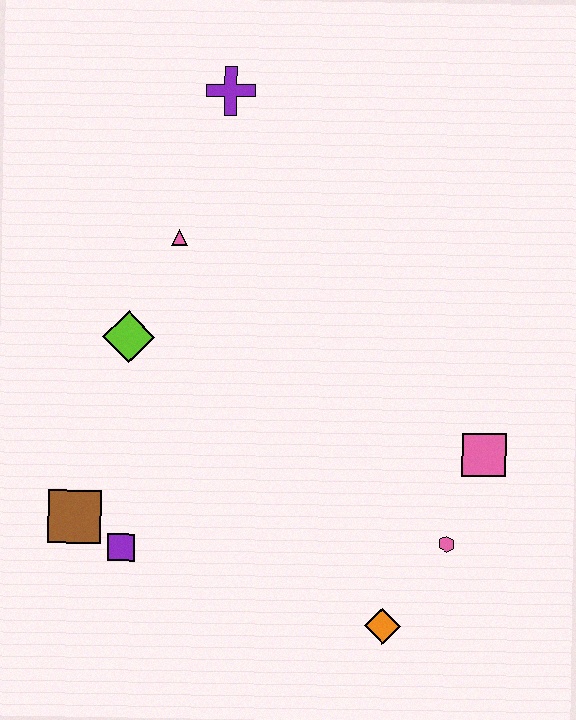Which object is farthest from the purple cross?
The orange diamond is farthest from the purple cross.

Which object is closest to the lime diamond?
The pink triangle is closest to the lime diamond.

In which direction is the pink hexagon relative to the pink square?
The pink hexagon is below the pink square.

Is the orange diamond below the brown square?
Yes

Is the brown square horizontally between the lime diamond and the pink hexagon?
No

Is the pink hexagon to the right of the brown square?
Yes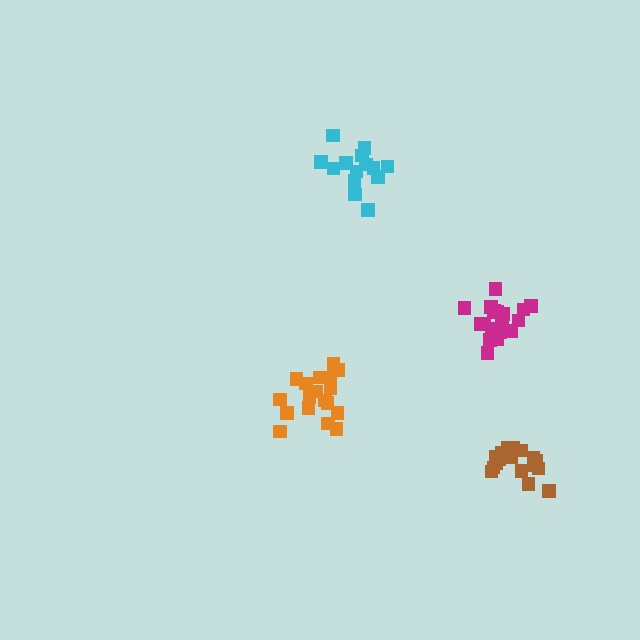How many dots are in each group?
Group 1: 18 dots, Group 2: 14 dots, Group 3: 19 dots, Group 4: 19 dots (70 total).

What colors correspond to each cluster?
The clusters are colored: orange, cyan, magenta, brown.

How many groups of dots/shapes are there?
There are 4 groups.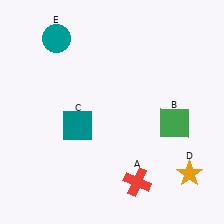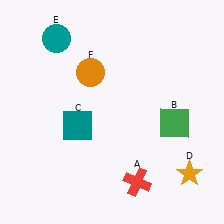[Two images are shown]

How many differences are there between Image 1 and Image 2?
There is 1 difference between the two images.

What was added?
An orange circle (F) was added in Image 2.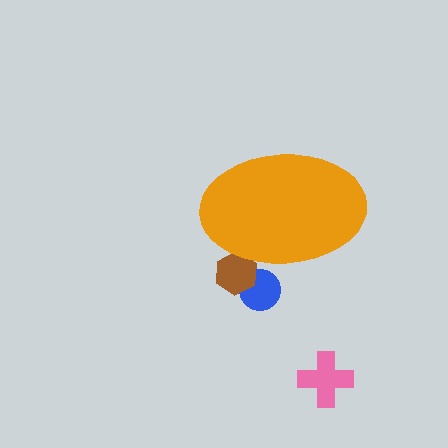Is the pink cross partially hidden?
No, the pink cross is fully visible.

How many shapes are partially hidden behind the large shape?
2 shapes are partially hidden.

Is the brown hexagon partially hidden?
Yes, the brown hexagon is partially hidden behind the orange ellipse.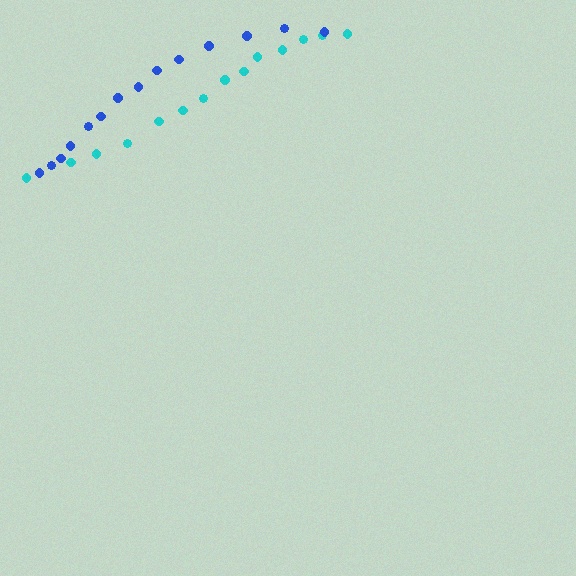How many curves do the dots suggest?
There are 2 distinct paths.